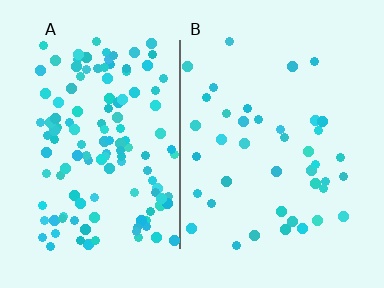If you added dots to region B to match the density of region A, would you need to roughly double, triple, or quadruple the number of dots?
Approximately triple.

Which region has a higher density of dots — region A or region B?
A (the left).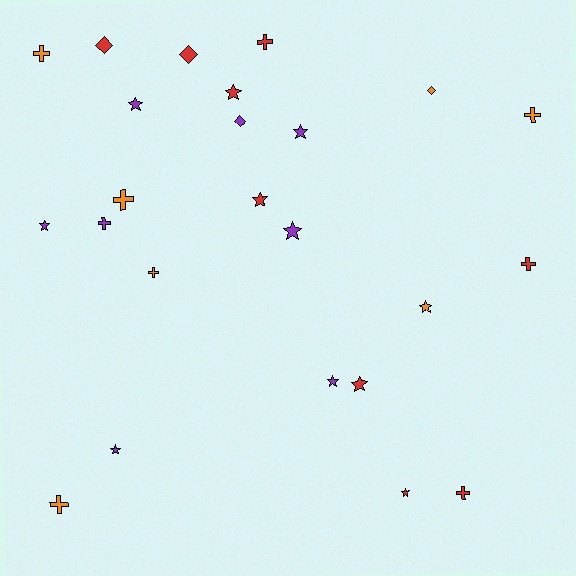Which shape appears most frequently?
Star, with 11 objects.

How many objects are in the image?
There are 24 objects.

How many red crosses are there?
There are 3 red crosses.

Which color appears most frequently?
Red, with 9 objects.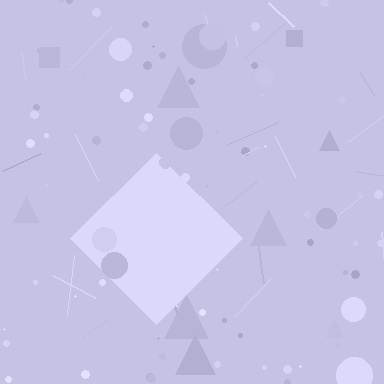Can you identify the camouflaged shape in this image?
The camouflaged shape is a diamond.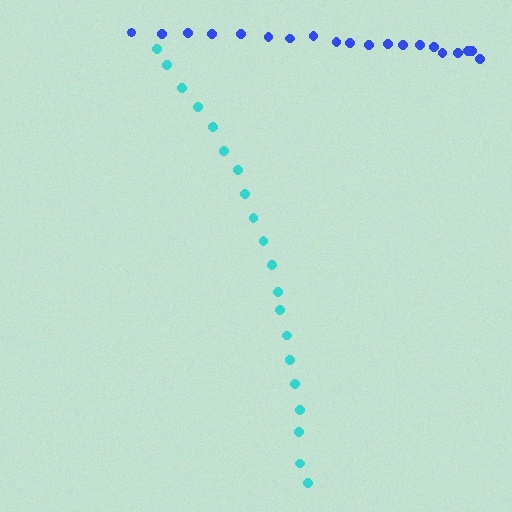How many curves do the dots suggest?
There are 2 distinct paths.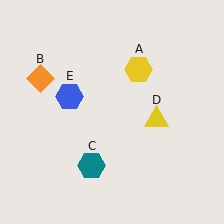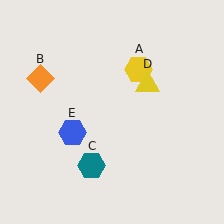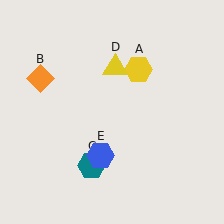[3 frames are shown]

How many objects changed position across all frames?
2 objects changed position: yellow triangle (object D), blue hexagon (object E).